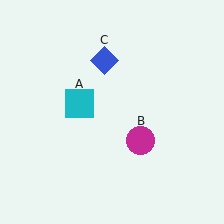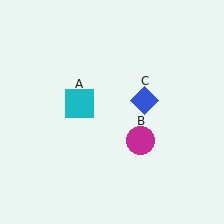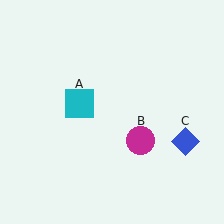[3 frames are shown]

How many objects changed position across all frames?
1 object changed position: blue diamond (object C).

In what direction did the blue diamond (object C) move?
The blue diamond (object C) moved down and to the right.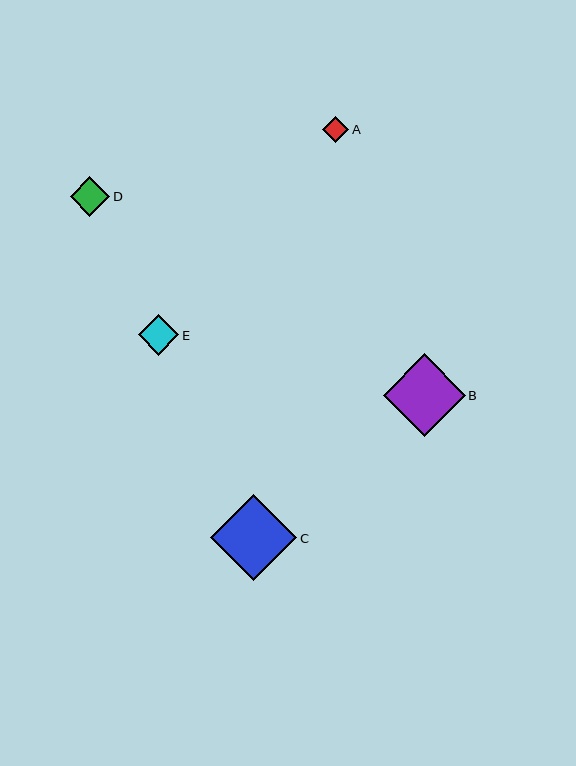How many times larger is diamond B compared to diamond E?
Diamond B is approximately 2.0 times the size of diamond E.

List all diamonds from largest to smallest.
From largest to smallest: C, B, E, D, A.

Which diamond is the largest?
Diamond C is the largest with a size of approximately 86 pixels.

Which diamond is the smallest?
Diamond A is the smallest with a size of approximately 26 pixels.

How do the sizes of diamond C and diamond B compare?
Diamond C and diamond B are approximately the same size.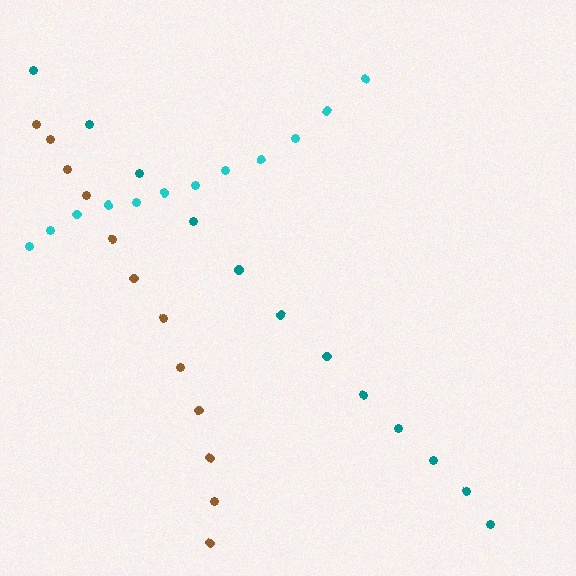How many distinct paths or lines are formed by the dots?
There are 3 distinct paths.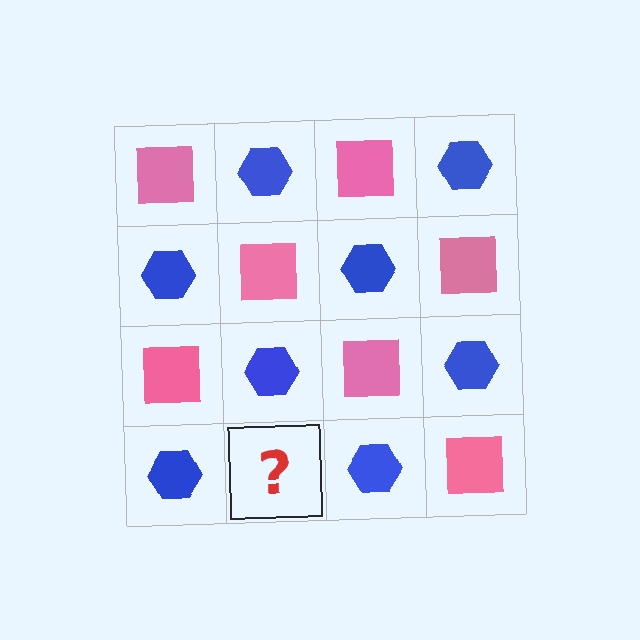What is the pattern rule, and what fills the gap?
The rule is that it alternates pink square and blue hexagon in a checkerboard pattern. The gap should be filled with a pink square.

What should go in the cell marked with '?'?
The missing cell should contain a pink square.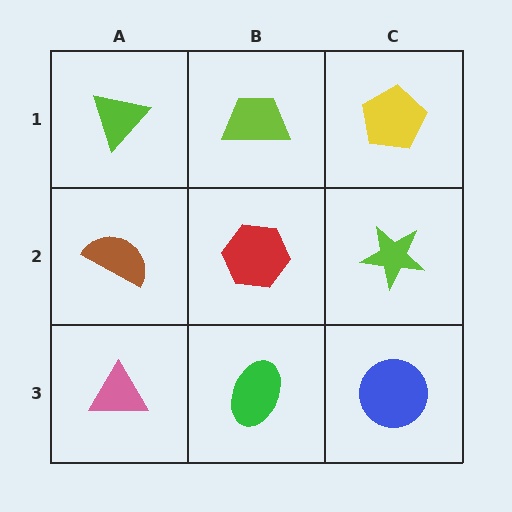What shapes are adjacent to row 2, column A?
A lime triangle (row 1, column A), a pink triangle (row 3, column A), a red hexagon (row 2, column B).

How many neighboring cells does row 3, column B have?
3.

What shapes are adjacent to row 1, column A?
A brown semicircle (row 2, column A), a lime trapezoid (row 1, column B).